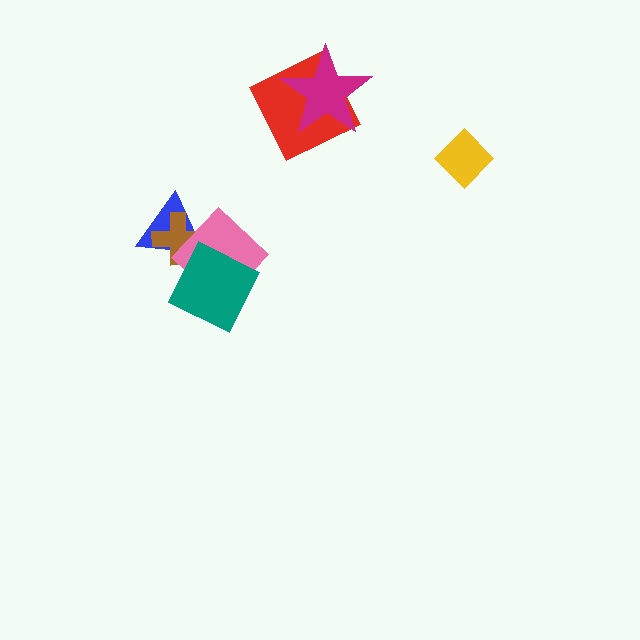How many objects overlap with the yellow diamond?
0 objects overlap with the yellow diamond.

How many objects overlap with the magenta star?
1 object overlaps with the magenta star.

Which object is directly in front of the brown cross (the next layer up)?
The pink diamond is directly in front of the brown cross.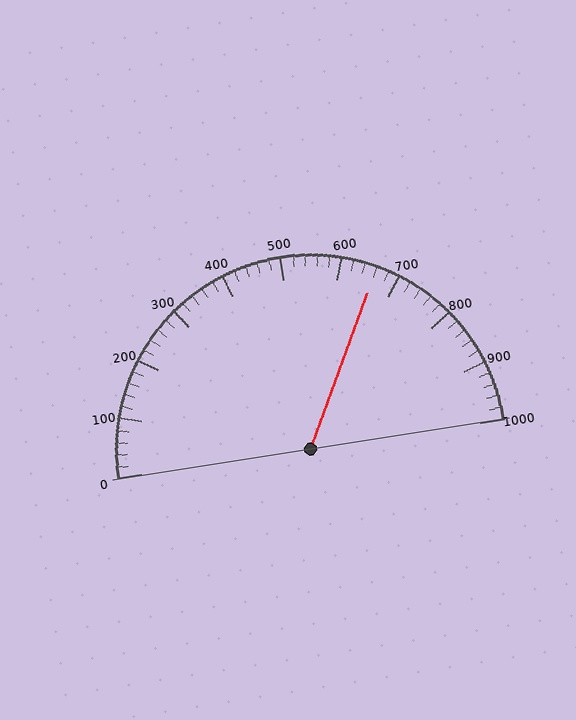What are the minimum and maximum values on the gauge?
The gauge ranges from 0 to 1000.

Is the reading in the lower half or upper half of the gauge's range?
The reading is in the upper half of the range (0 to 1000).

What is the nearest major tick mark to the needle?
The nearest major tick mark is 700.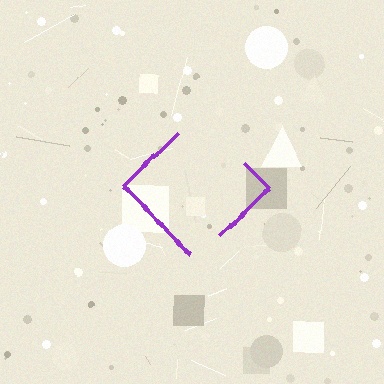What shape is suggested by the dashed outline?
The dashed outline suggests a diamond.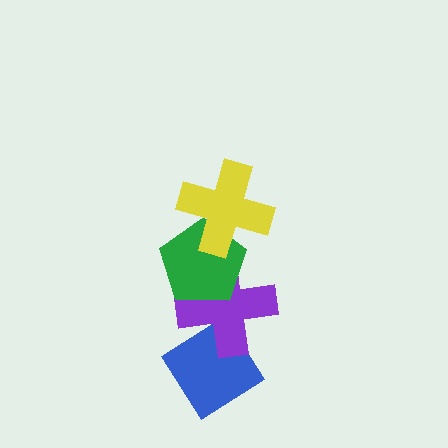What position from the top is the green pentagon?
The green pentagon is 2nd from the top.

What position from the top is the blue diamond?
The blue diamond is 4th from the top.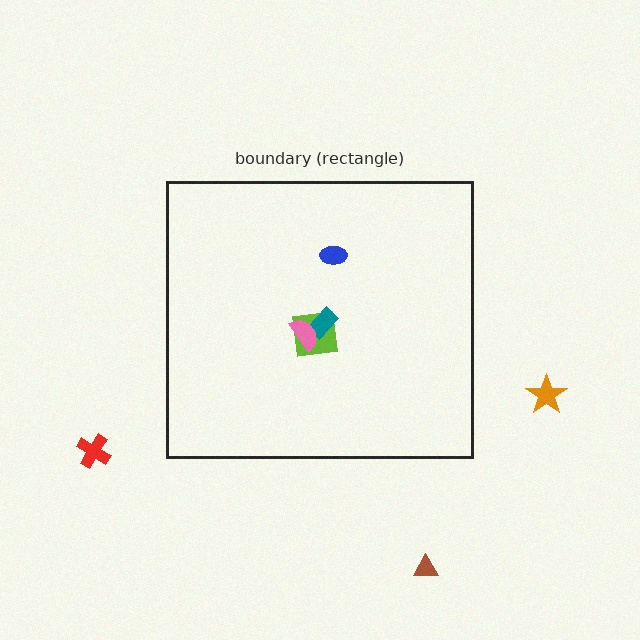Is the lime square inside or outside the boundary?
Inside.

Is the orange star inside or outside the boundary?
Outside.